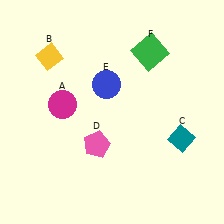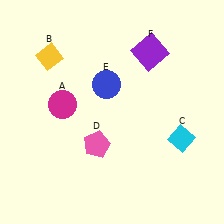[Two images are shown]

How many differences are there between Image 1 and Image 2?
There are 2 differences between the two images.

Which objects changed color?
C changed from teal to cyan. F changed from green to purple.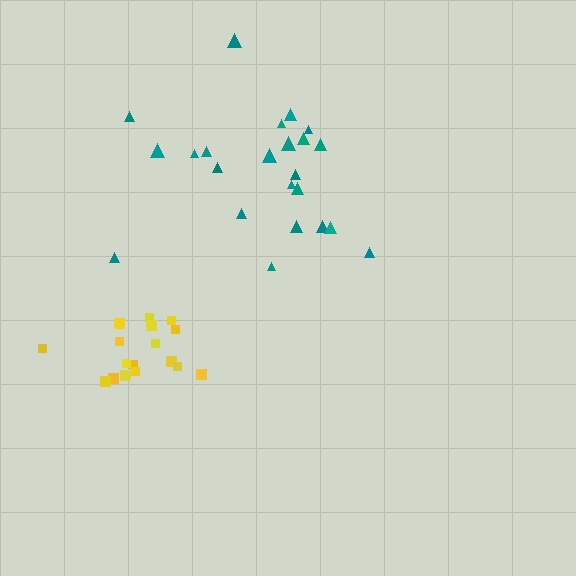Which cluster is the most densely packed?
Yellow.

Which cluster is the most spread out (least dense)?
Teal.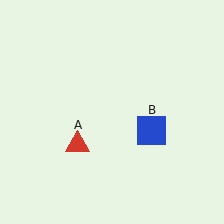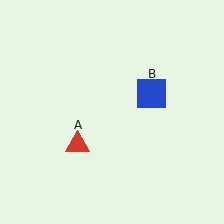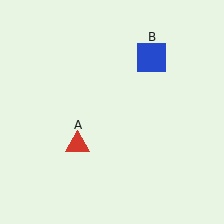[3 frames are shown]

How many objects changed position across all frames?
1 object changed position: blue square (object B).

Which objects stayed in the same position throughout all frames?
Red triangle (object A) remained stationary.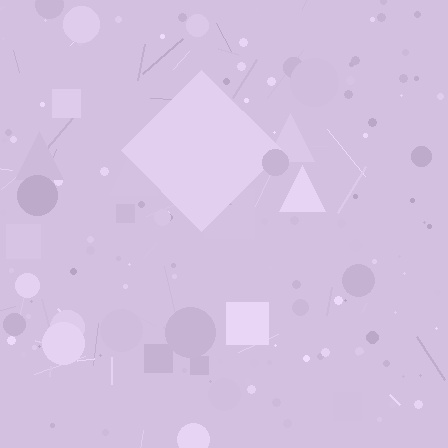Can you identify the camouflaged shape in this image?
The camouflaged shape is a diamond.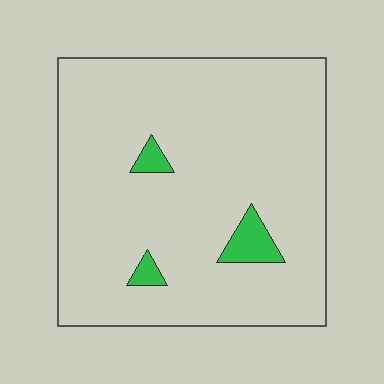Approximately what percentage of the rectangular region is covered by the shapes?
Approximately 5%.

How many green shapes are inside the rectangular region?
3.